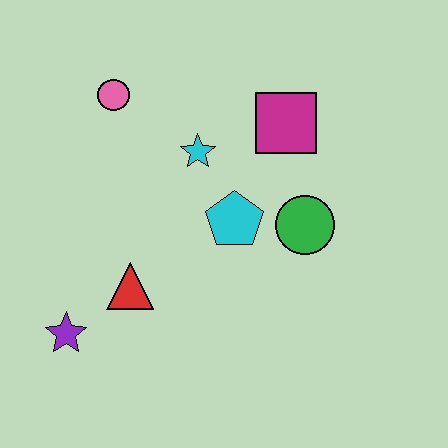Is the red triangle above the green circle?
No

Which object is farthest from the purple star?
The magenta square is farthest from the purple star.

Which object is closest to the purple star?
The red triangle is closest to the purple star.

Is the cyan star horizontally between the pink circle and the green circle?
Yes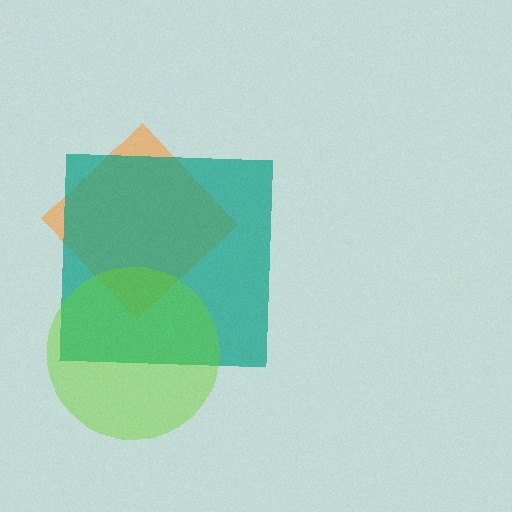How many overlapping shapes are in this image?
There are 3 overlapping shapes in the image.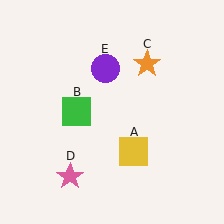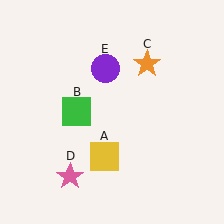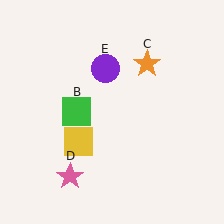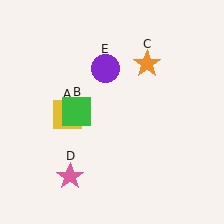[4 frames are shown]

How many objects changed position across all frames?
1 object changed position: yellow square (object A).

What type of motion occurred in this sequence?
The yellow square (object A) rotated clockwise around the center of the scene.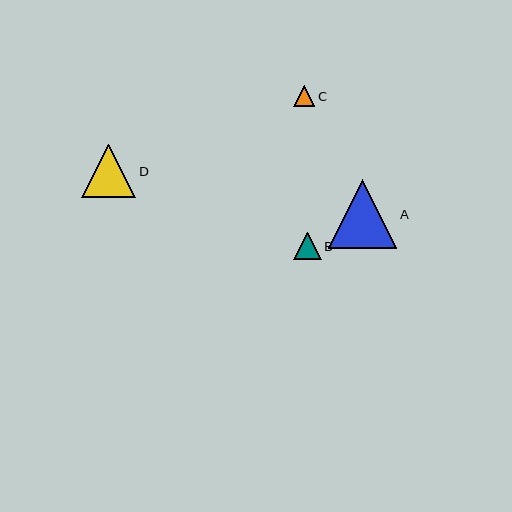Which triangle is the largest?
Triangle A is the largest with a size of approximately 68 pixels.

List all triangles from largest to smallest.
From largest to smallest: A, D, B, C.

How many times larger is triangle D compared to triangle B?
Triangle D is approximately 2.0 times the size of triangle B.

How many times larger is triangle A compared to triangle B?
Triangle A is approximately 2.5 times the size of triangle B.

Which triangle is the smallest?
Triangle C is the smallest with a size of approximately 21 pixels.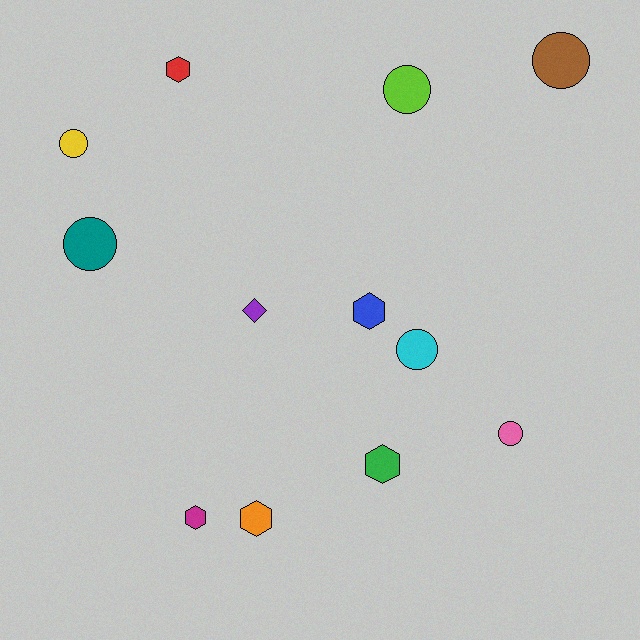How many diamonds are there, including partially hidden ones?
There is 1 diamond.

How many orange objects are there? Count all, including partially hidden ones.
There is 1 orange object.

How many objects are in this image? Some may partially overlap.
There are 12 objects.